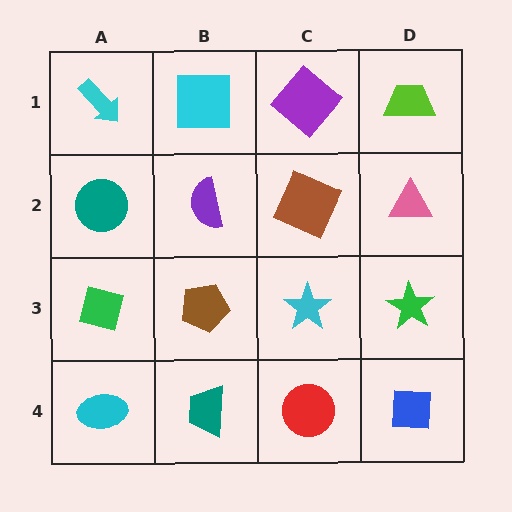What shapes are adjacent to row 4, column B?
A brown pentagon (row 3, column B), a cyan ellipse (row 4, column A), a red circle (row 4, column C).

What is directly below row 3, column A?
A cyan ellipse.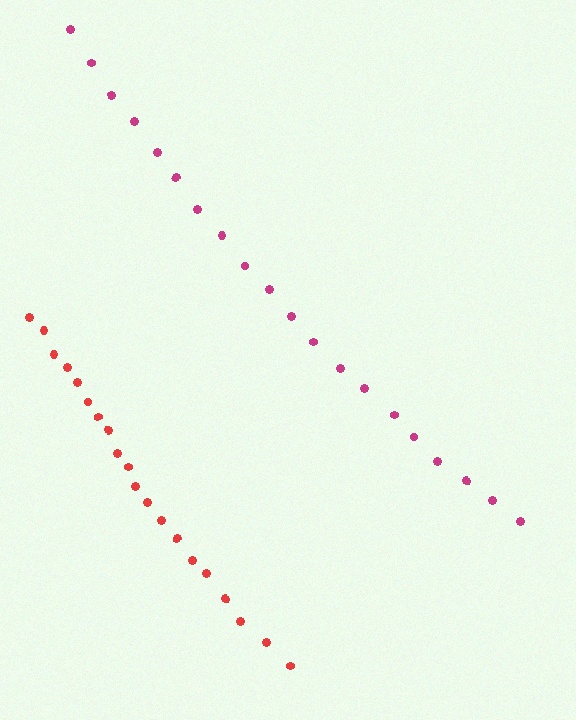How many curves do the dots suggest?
There are 2 distinct paths.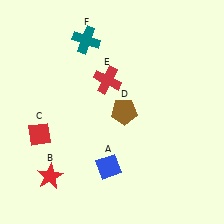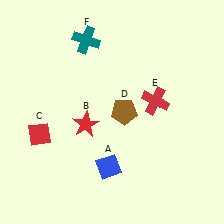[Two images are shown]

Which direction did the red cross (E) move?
The red cross (E) moved right.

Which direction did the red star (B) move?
The red star (B) moved up.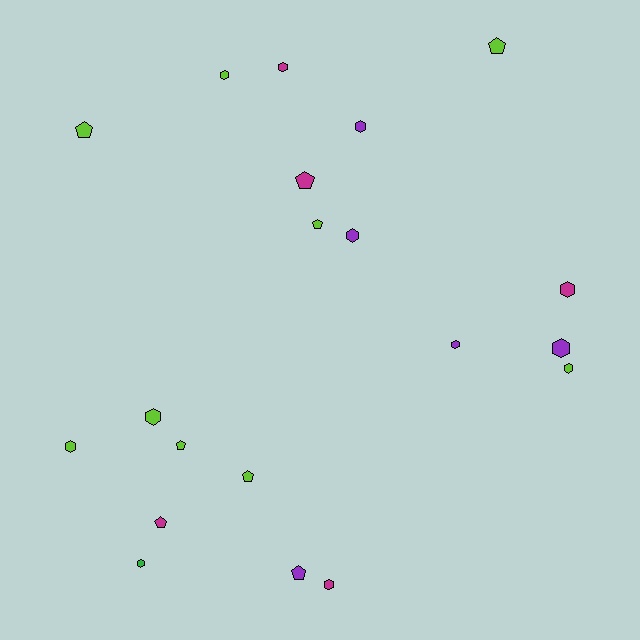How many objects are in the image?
There are 20 objects.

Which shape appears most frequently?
Hexagon, with 12 objects.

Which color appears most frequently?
Lime, with 9 objects.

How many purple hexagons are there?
There are 4 purple hexagons.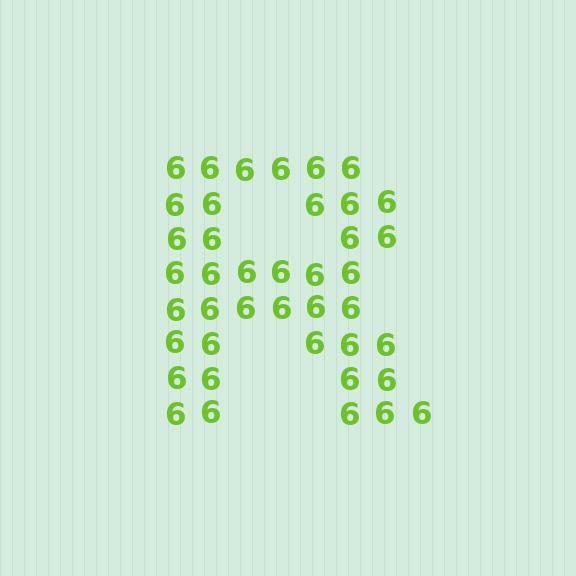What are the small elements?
The small elements are digit 6's.